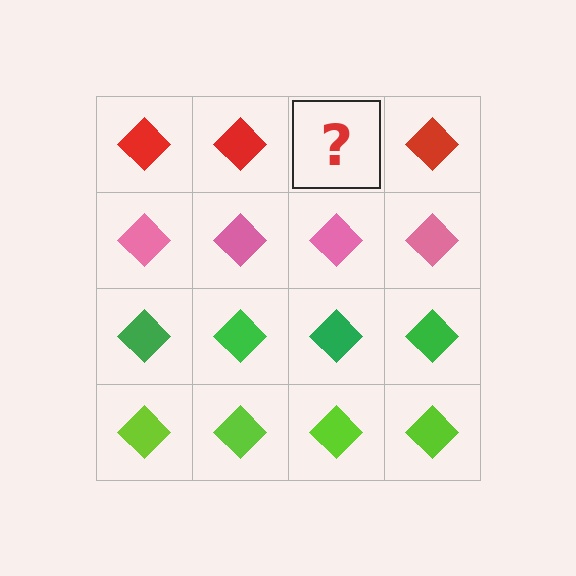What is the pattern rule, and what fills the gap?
The rule is that each row has a consistent color. The gap should be filled with a red diamond.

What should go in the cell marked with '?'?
The missing cell should contain a red diamond.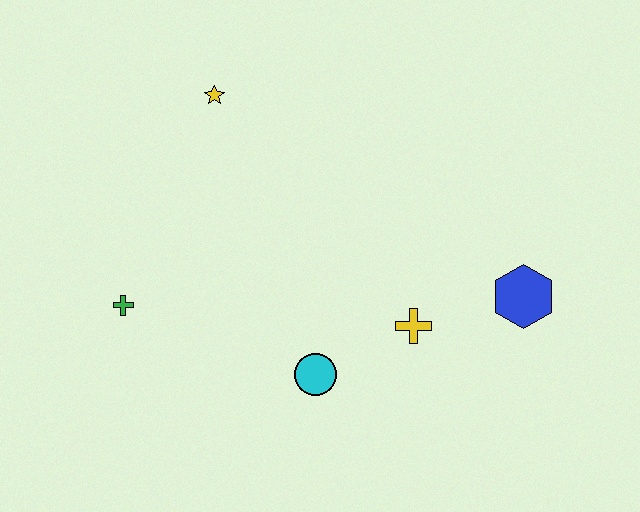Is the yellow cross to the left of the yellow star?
No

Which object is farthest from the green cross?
The blue hexagon is farthest from the green cross.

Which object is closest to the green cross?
The cyan circle is closest to the green cross.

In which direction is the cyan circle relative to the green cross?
The cyan circle is to the right of the green cross.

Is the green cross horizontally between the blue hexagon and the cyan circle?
No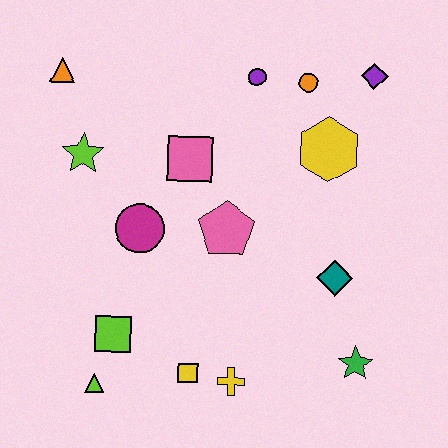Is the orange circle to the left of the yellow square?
No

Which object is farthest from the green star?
The orange triangle is farthest from the green star.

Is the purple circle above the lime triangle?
Yes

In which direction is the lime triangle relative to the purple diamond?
The lime triangle is below the purple diamond.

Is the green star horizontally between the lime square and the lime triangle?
No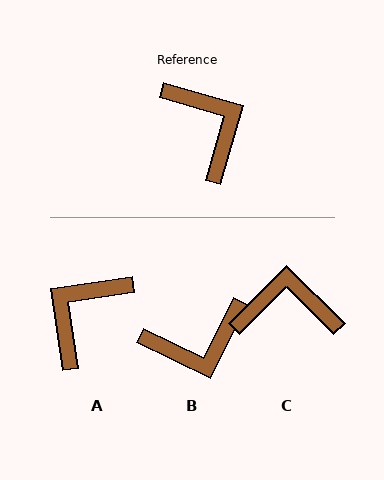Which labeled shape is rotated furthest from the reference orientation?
A, about 115 degrees away.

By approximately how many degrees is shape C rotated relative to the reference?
Approximately 61 degrees counter-clockwise.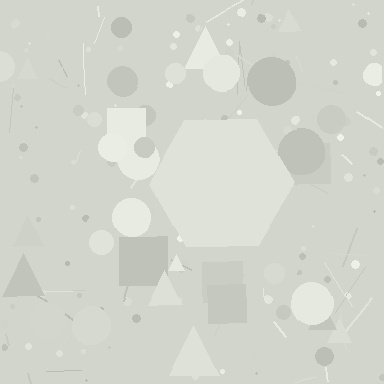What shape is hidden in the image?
A hexagon is hidden in the image.